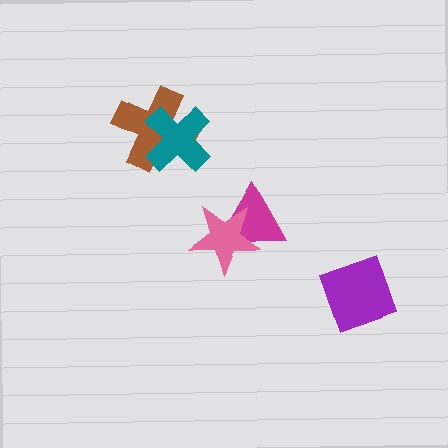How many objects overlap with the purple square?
0 objects overlap with the purple square.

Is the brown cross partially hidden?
Yes, it is partially covered by another shape.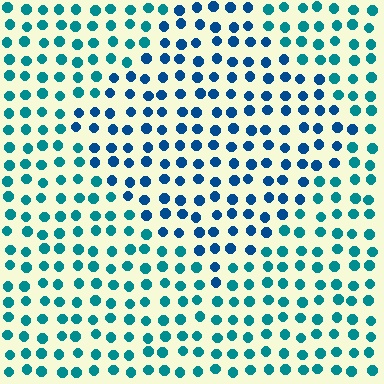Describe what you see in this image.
The image is filled with small teal elements in a uniform arrangement. A diamond-shaped region is visible where the elements are tinted to a slightly different hue, forming a subtle color boundary.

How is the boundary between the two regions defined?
The boundary is defined purely by a slight shift in hue (about 28 degrees). Spacing, size, and orientation are identical on both sides.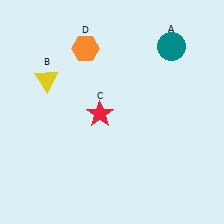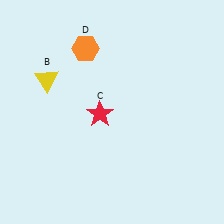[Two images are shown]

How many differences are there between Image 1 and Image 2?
There is 1 difference between the two images.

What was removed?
The teal circle (A) was removed in Image 2.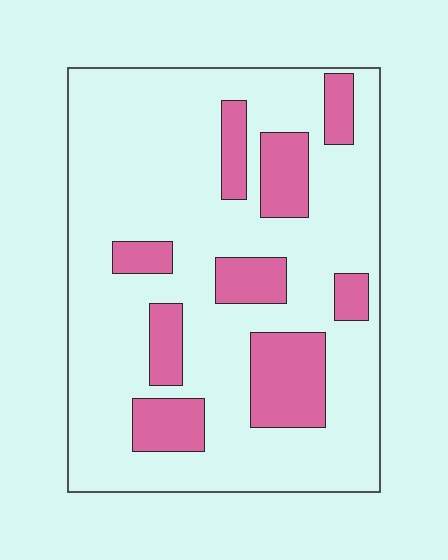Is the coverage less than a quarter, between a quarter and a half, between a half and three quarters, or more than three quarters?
Less than a quarter.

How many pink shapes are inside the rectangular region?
9.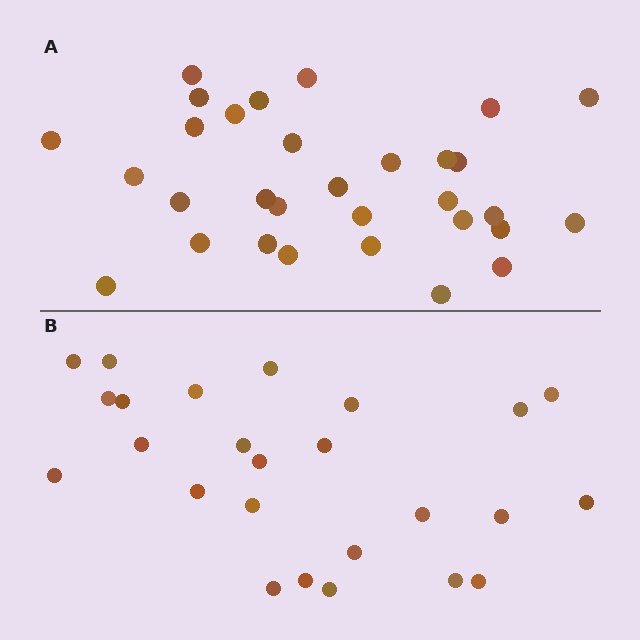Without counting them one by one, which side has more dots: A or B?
Region A (the top region) has more dots.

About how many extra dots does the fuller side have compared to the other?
Region A has about 6 more dots than region B.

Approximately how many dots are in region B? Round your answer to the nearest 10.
About 20 dots. (The exact count is 25, which rounds to 20.)